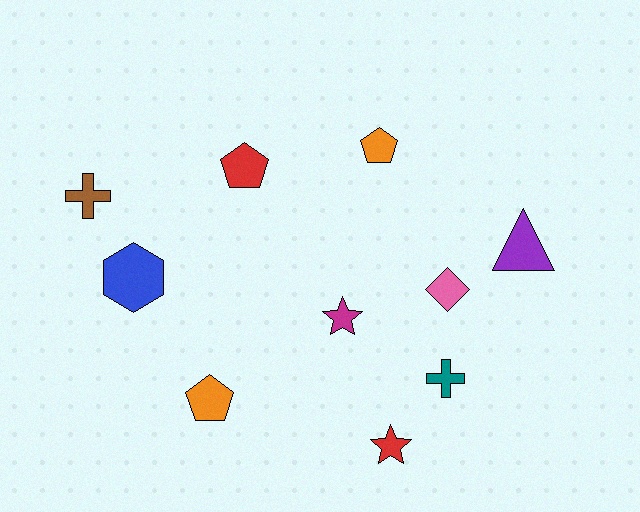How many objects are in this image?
There are 10 objects.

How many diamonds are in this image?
There is 1 diamond.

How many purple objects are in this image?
There is 1 purple object.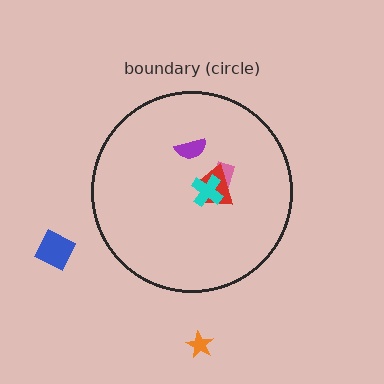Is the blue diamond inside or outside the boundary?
Outside.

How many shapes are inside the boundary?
4 inside, 2 outside.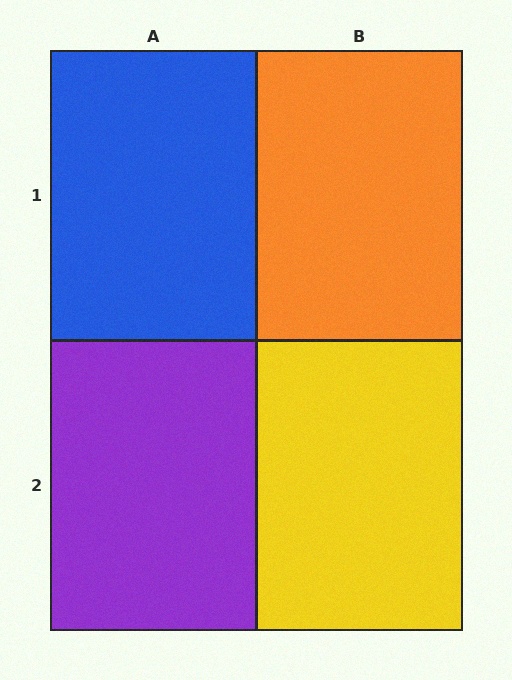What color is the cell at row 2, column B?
Yellow.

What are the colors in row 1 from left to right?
Blue, orange.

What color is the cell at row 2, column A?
Purple.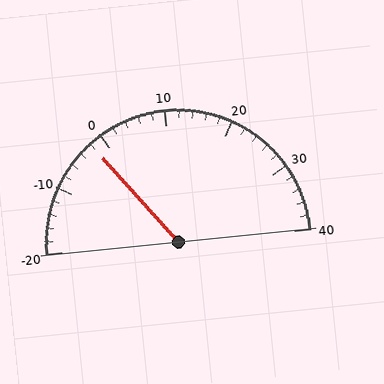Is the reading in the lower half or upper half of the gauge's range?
The reading is in the lower half of the range (-20 to 40).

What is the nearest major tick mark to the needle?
The nearest major tick mark is 0.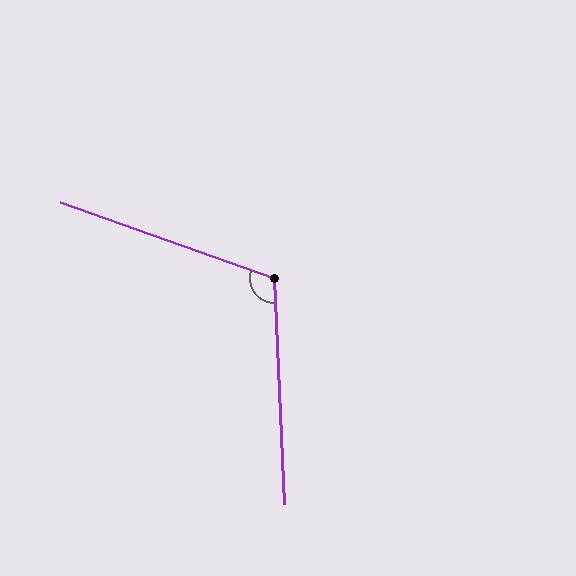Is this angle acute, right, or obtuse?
It is obtuse.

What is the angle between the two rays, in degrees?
Approximately 112 degrees.